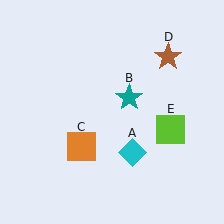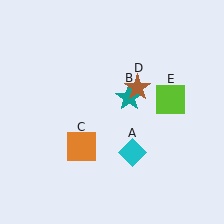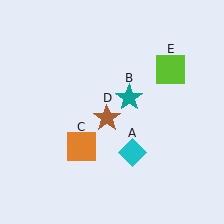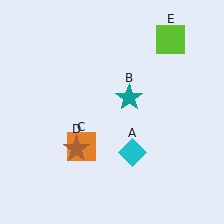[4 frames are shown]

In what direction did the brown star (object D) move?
The brown star (object D) moved down and to the left.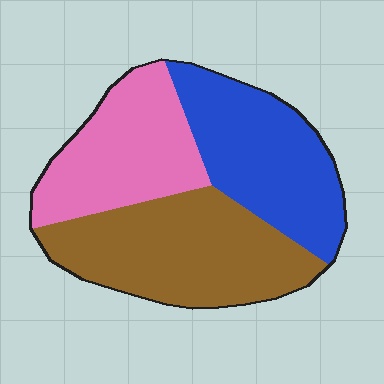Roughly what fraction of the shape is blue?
Blue takes up about one third (1/3) of the shape.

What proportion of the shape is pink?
Pink covers 29% of the shape.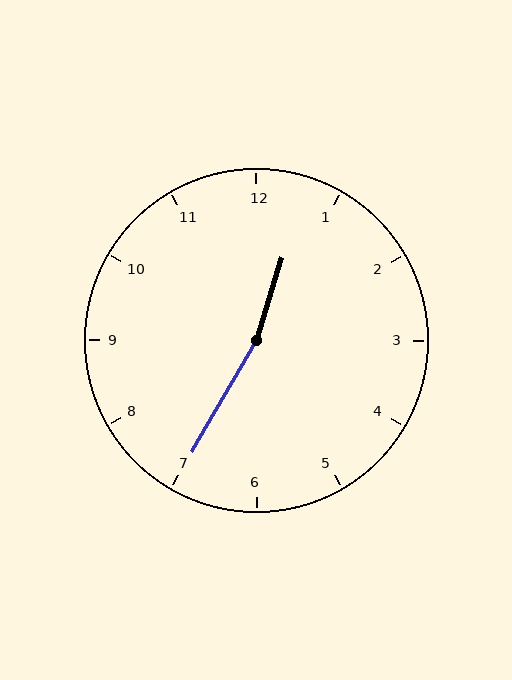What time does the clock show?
12:35.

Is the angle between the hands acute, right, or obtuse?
It is obtuse.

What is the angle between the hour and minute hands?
Approximately 168 degrees.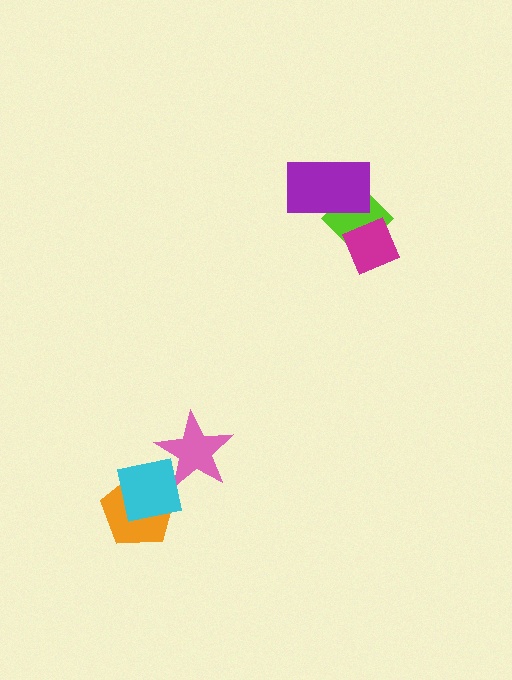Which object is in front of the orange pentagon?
The cyan square is in front of the orange pentagon.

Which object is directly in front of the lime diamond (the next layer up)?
The magenta diamond is directly in front of the lime diamond.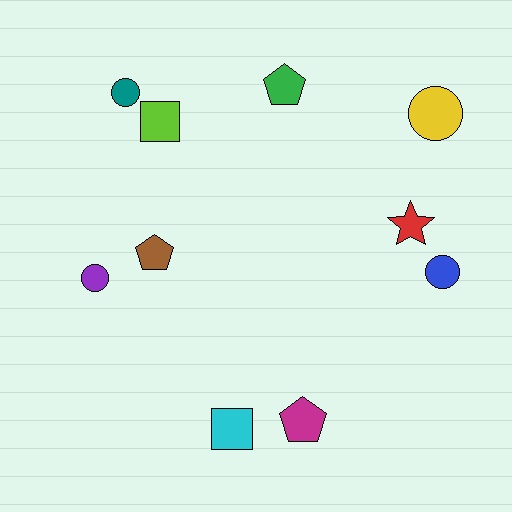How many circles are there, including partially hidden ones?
There are 4 circles.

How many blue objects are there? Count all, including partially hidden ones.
There is 1 blue object.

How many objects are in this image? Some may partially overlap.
There are 10 objects.